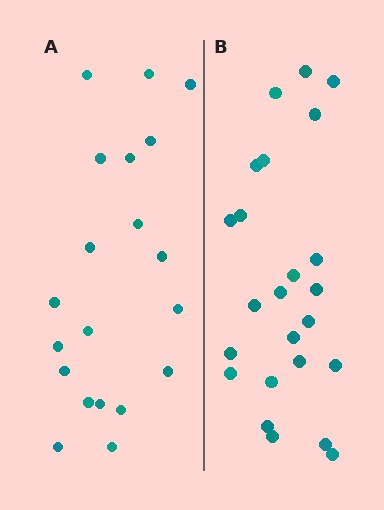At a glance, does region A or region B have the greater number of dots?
Region B (the right region) has more dots.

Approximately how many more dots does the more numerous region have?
Region B has about 4 more dots than region A.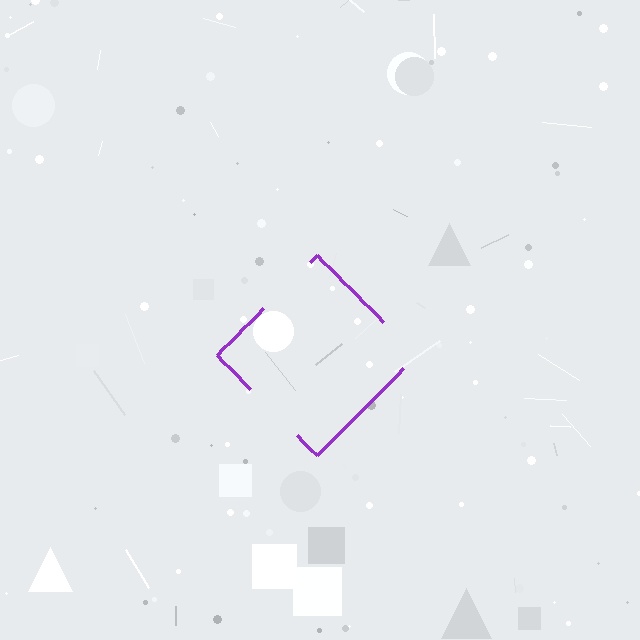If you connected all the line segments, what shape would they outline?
They would outline a diamond.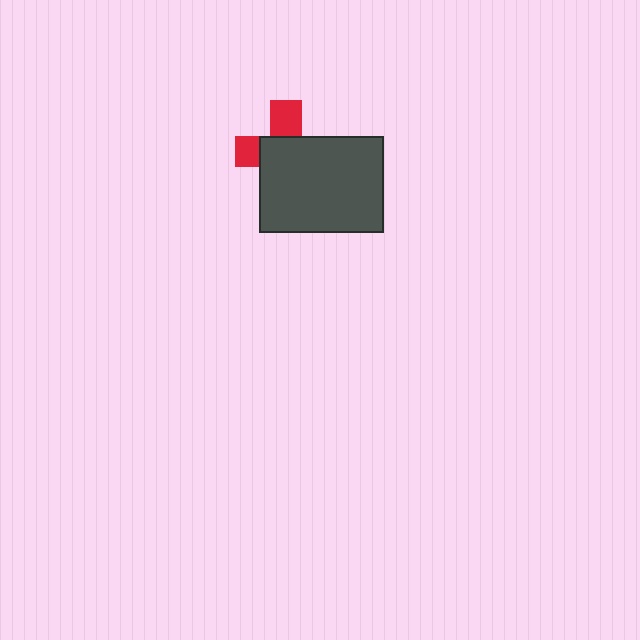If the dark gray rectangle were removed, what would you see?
You would see the complete red cross.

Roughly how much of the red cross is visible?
A small part of it is visible (roughly 35%).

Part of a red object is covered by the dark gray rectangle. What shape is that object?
It is a cross.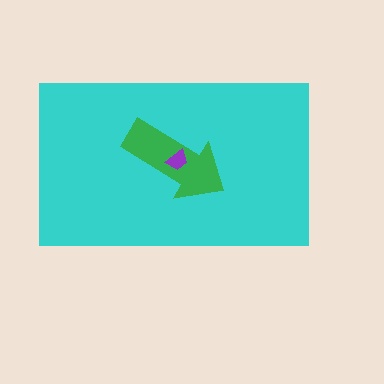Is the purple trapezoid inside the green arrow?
Yes.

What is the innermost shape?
The purple trapezoid.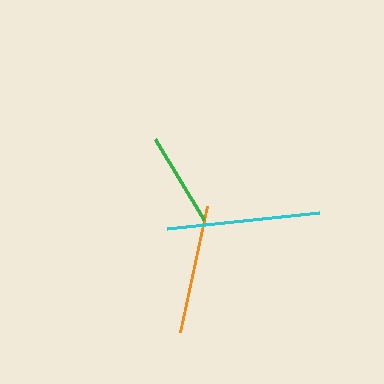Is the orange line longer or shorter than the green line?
The orange line is longer than the green line.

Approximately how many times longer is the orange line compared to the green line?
The orange line is approximately 1.4 times the length of the green line.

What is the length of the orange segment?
The orange segment is approximately 129 pixels long.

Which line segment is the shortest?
The green line is the shortest at approximately 94 pixels.